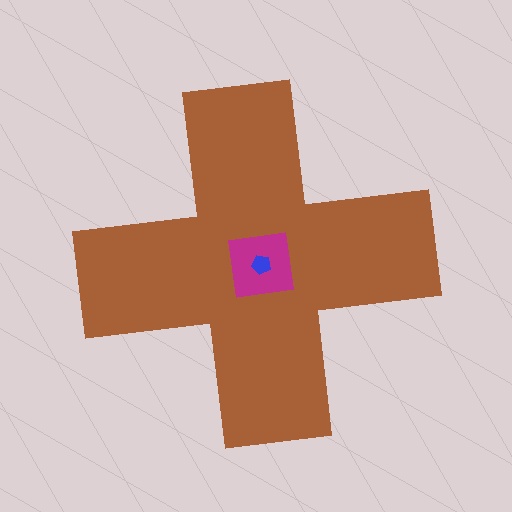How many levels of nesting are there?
3.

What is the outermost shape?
The brown cross.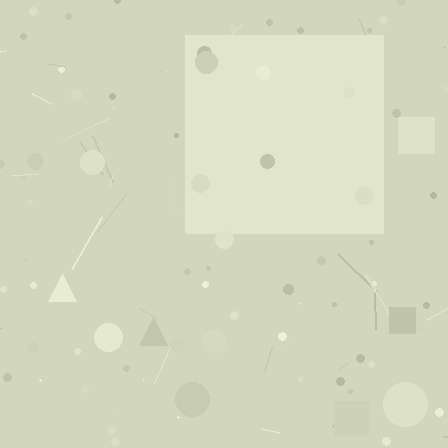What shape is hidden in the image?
A square is hidden in the image.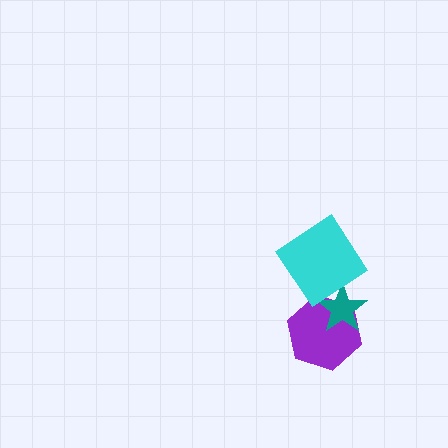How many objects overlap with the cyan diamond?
2 objects overlap with the cyan diamond.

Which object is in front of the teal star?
The cyan diamond is in front of the teal star.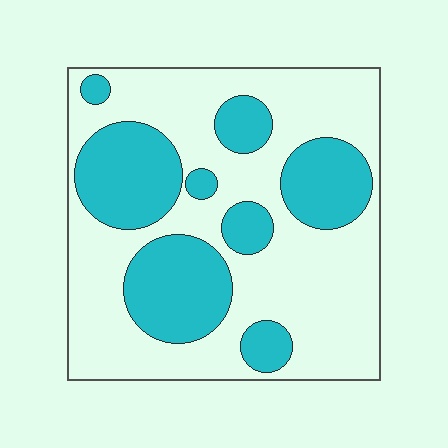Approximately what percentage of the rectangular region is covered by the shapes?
Approximately 35%.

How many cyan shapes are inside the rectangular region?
8.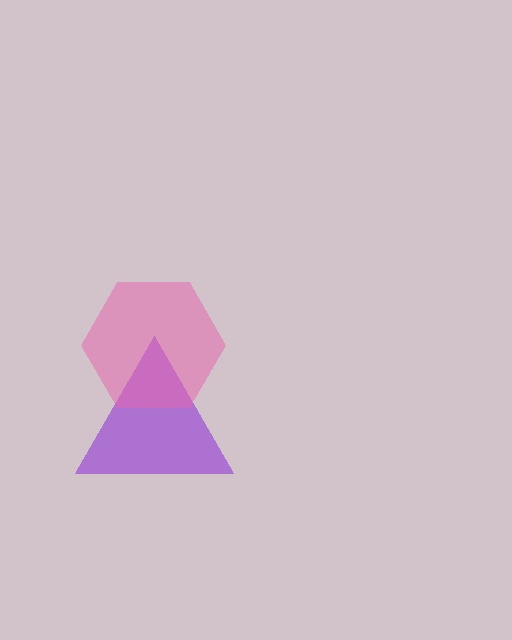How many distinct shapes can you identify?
There are 2 distinct shapes: a purple triangle, a pink hexagon.